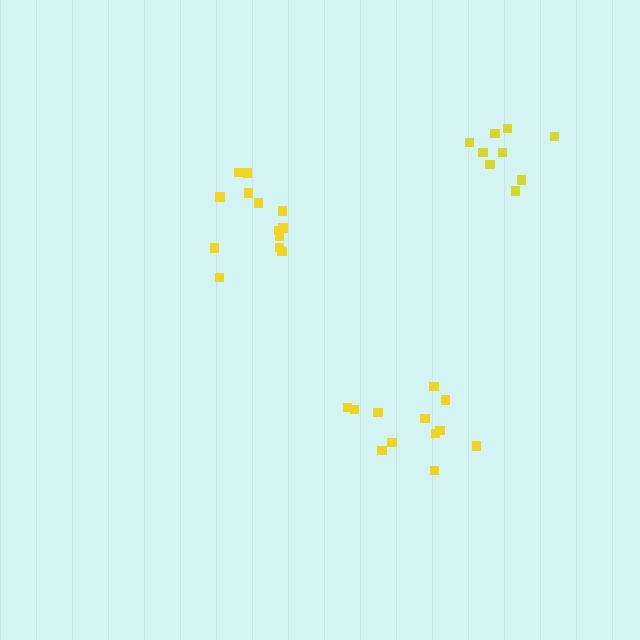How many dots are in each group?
Group 1: 13 dots, Group 2: 12 dots, Group 3: 9 dots (34 total).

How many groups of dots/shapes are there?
There are 3 groups.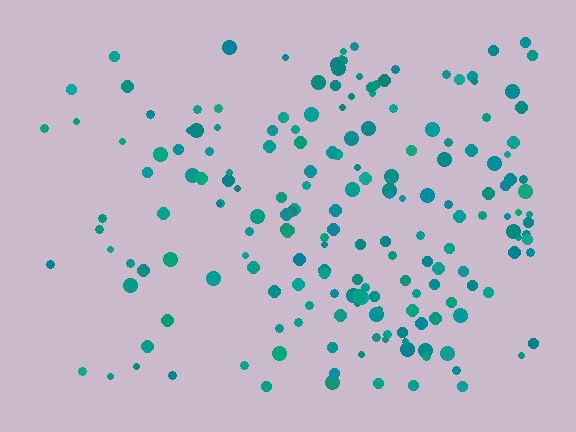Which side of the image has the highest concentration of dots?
The right.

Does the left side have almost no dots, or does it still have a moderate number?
Still a moderate number, just noticeably fewer than the right.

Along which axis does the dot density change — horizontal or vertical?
Horizontal.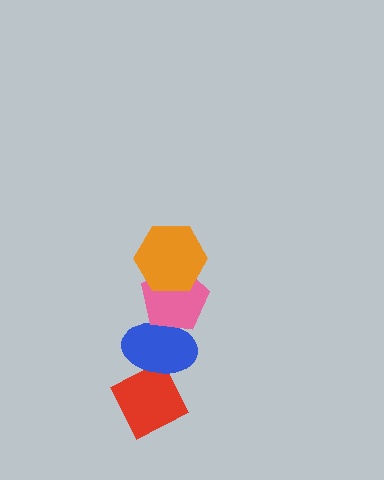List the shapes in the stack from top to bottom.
From top to bottom: the orange hexagon, the pink pentagon, the blue ellipse, the red diamond.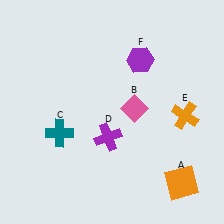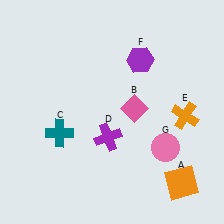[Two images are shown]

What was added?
A pink circle (G) was added in Image 2.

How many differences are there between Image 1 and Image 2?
There is 1 difference between the two images.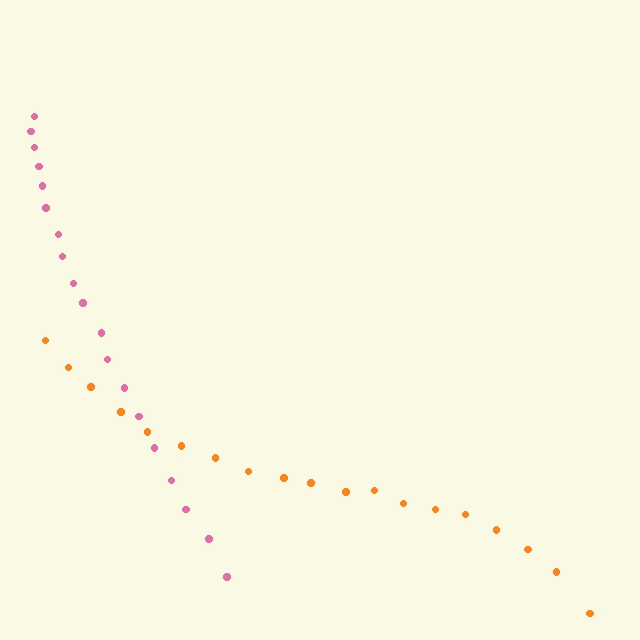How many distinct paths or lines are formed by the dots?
There are 2 distinct paths.